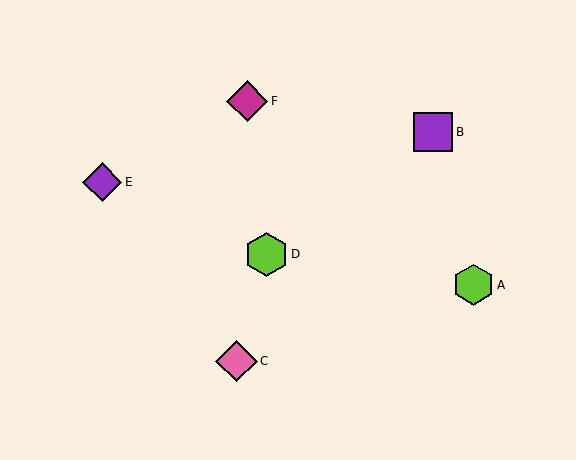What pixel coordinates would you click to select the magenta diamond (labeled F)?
Click at (247, 101) to select the magenta diamond F.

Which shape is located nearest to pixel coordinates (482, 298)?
The lime hexagon (labeled A) at (473, 285) is nearest to that location.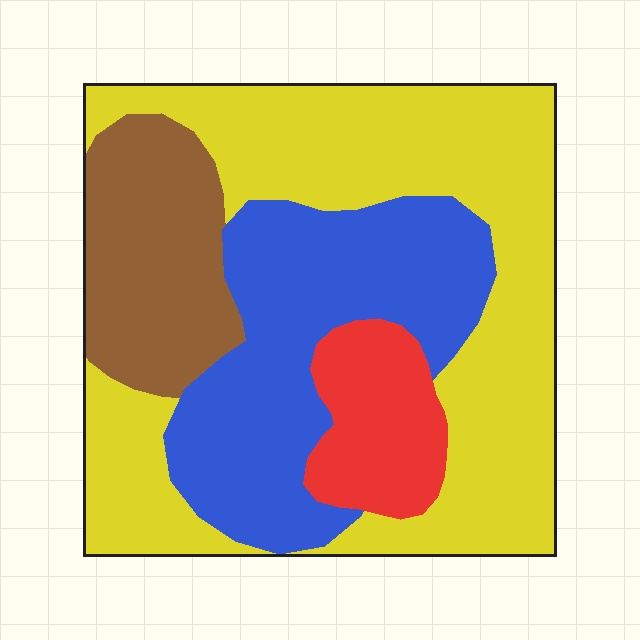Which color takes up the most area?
Yellow, at roughly 45%.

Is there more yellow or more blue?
Yellow.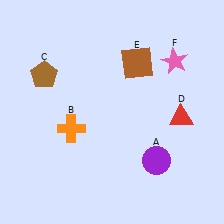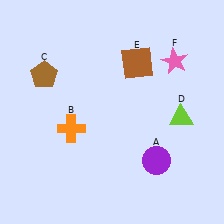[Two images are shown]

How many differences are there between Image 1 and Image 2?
There is 1 difference between the two images.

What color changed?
The triangle (D) changed from red in Image 1 to lime in Image 2.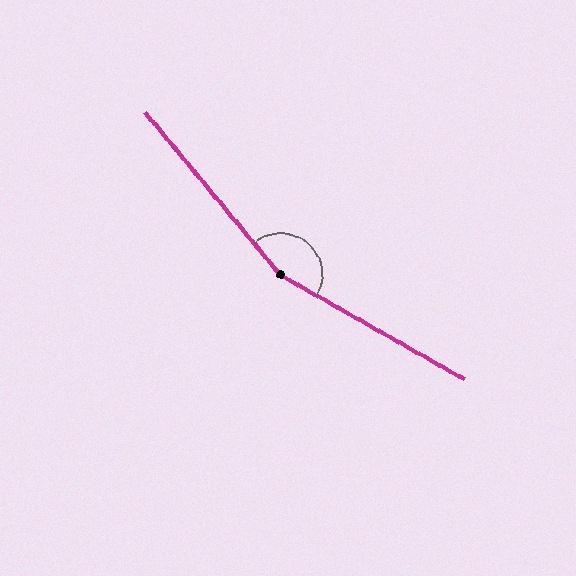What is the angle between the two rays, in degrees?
Approximately 159 degrees.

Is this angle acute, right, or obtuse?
It is obtuse.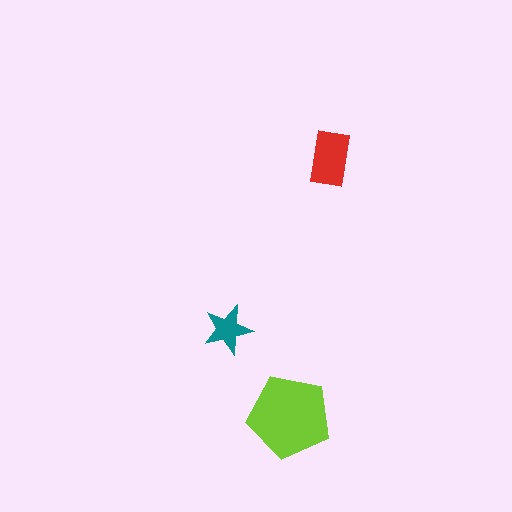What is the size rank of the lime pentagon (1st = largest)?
1st.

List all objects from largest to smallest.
The lime pentagon, the red rectangle, the teal star.